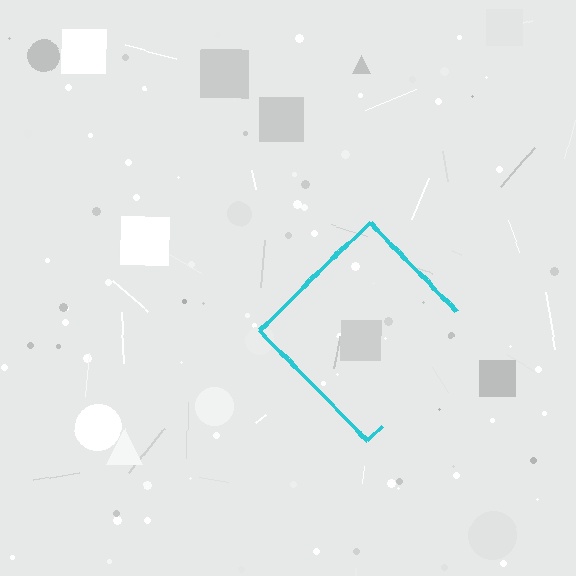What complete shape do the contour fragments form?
The contour fragments form a diamond.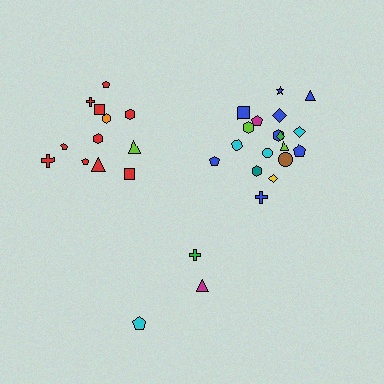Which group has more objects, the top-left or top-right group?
The top-right group.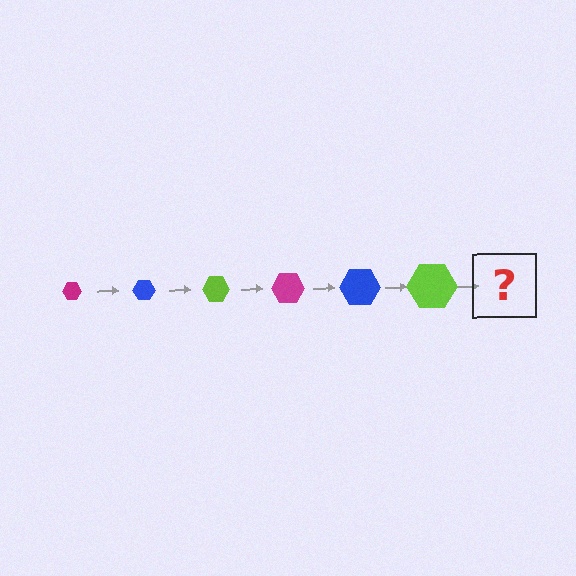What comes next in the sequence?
The next element should be a magenta hexagon, larger than the previous one.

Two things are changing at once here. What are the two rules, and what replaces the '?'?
The two rules are that the hexagon grows larger each step and the color cycles through magenta, blue, and lime. The '?' should be a magenta hexagon, larger than the previous one.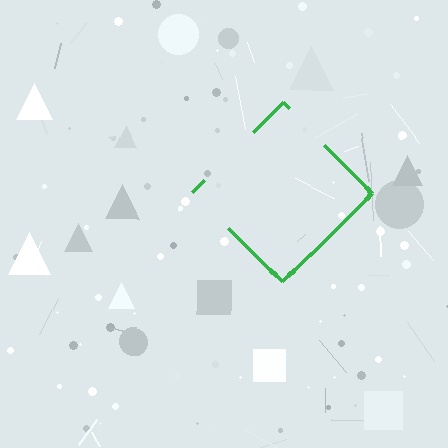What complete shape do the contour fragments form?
The contour fragments form a diamond.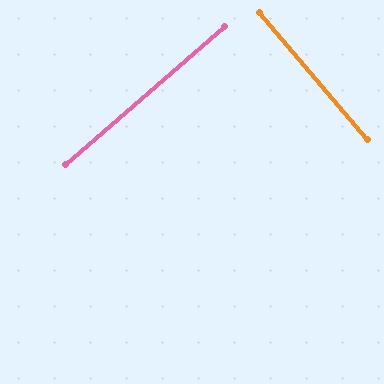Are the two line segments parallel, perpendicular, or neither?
Perpendicular — they meet at approximately 90°.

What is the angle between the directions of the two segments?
Approximately 90 degrees.